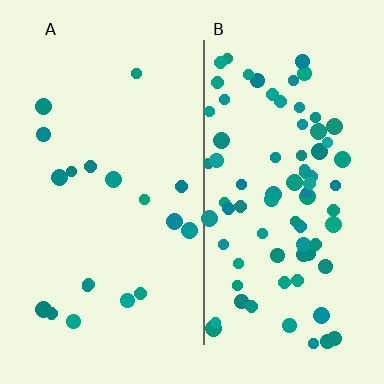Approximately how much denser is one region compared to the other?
Approximately 4.2× — region B over region A.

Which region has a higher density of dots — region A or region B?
B (the right).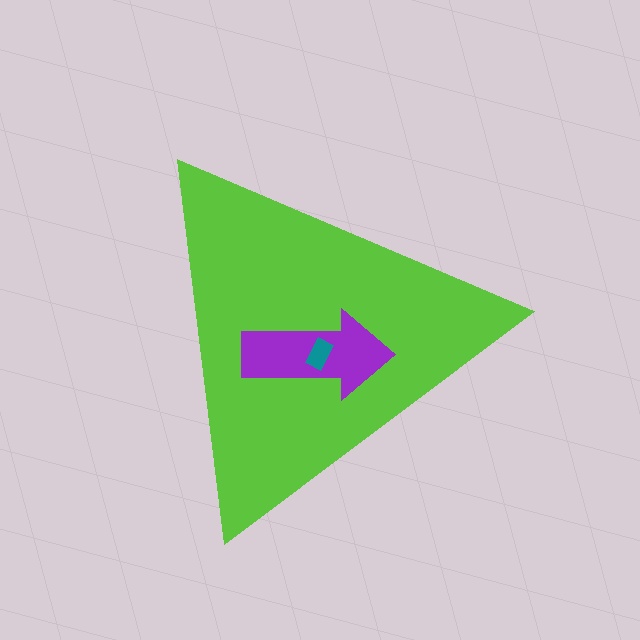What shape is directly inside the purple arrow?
The teal rectangle.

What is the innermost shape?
The teal rectangle.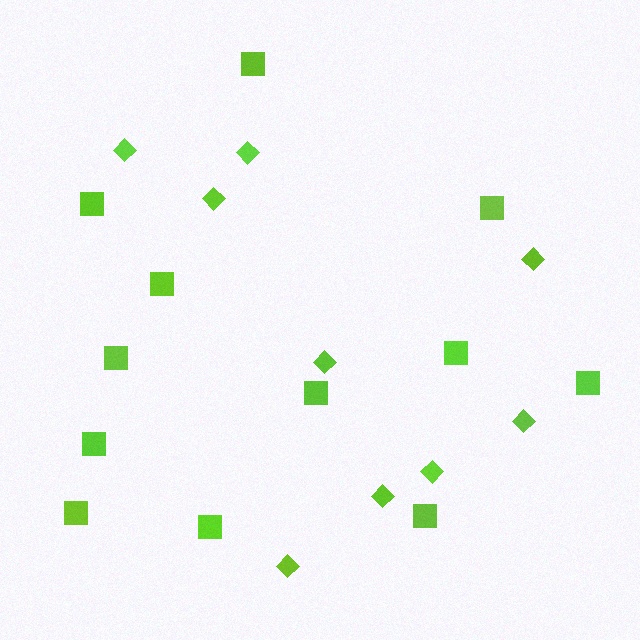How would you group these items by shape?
There are 2 groups: one group of diamonds (9) and one group of squares (12).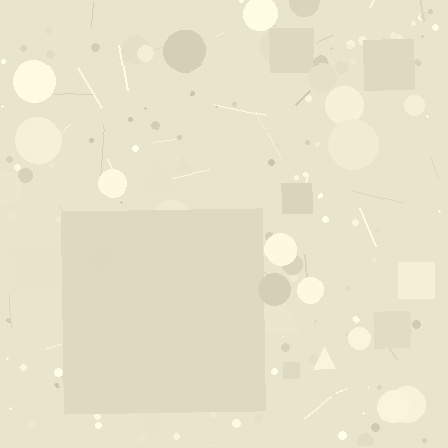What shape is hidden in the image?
A square is hidden in the image.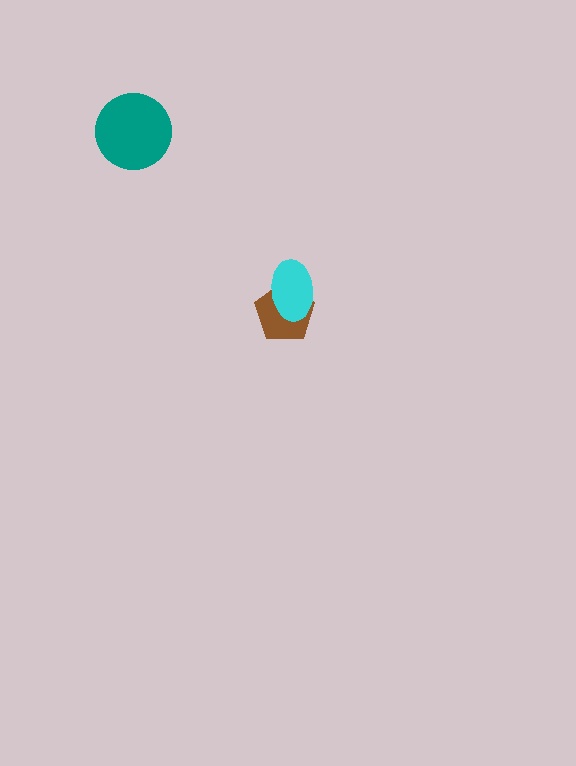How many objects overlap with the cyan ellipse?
1 object overlaps with the cyan ellipse.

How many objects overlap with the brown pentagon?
1 object overlaps with the brown pentagon.